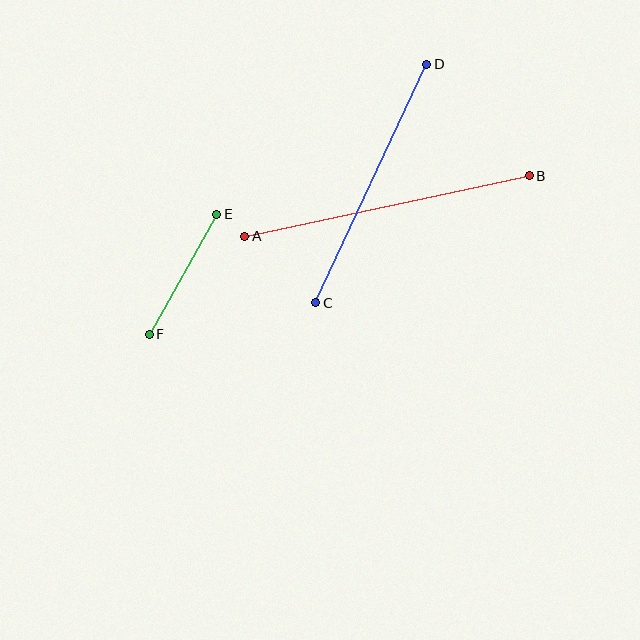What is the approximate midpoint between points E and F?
The midpoint is at approximately (183, 274) pixels.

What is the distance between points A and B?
The distance is approximately 291 pixels.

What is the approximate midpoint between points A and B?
The midpoint is at approximately (387, 206) pixels.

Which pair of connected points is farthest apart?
Points A and B are farthest apart.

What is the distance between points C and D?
The distance is approximately 263 pixels.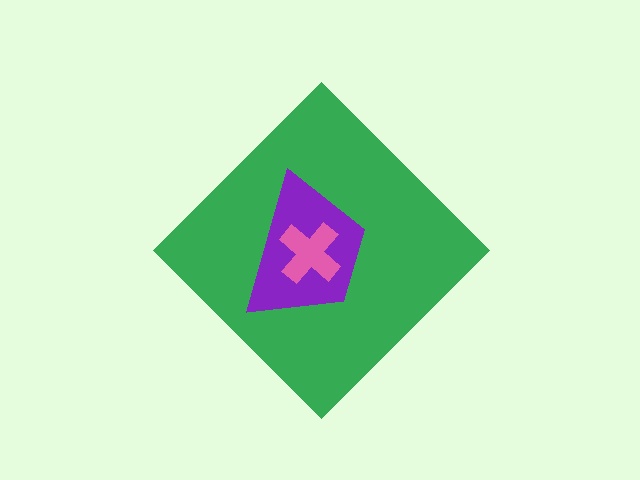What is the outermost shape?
The green diamond.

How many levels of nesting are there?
3.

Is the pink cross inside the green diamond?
Yes.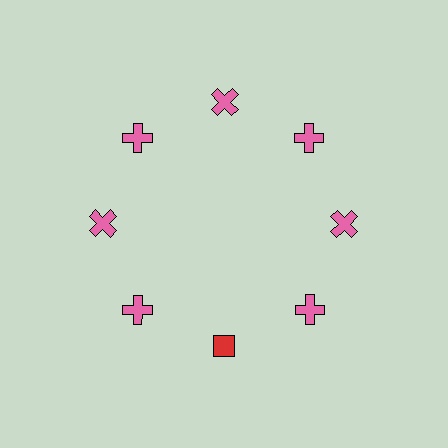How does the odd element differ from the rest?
It differs in both color (red instead of pink) and shape (diamond instead of cross).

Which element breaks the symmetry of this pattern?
The red diamond at roughly the 6 o'clock position breaks the symmetry. All other shapes are pink crosses.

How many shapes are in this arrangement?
There are 8 shapes arranged in a ring pattern.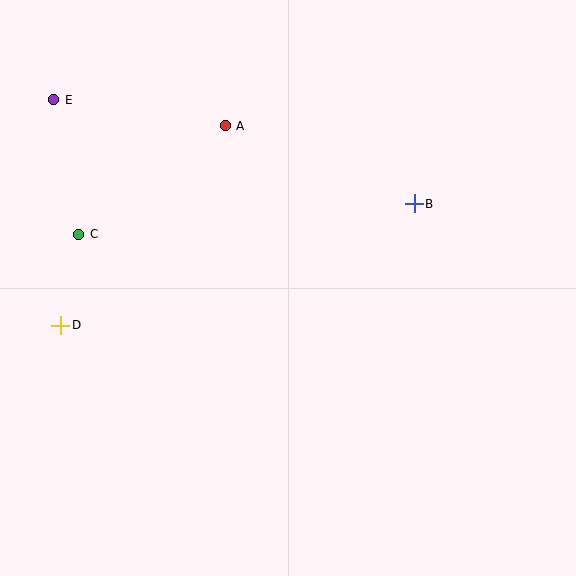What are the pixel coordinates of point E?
Point E is at (54, 100).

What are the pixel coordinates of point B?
Point B is at (414, 204).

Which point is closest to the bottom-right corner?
Point B is closest to the bottom-right corner.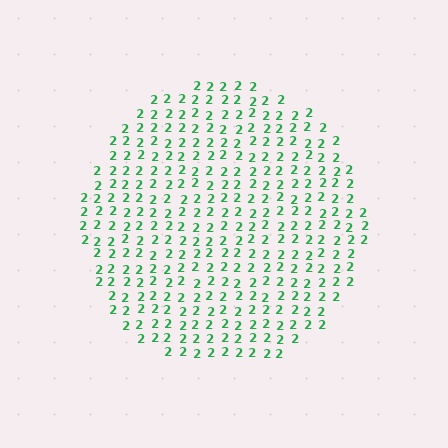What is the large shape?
The large shape is a circle.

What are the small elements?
The small elements are digit 2's.